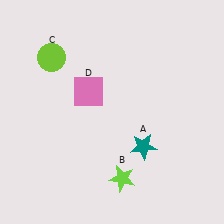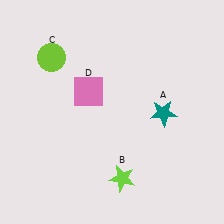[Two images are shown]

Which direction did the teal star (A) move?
The teal star (A) moved up.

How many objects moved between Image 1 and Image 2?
1 object moved between the two images.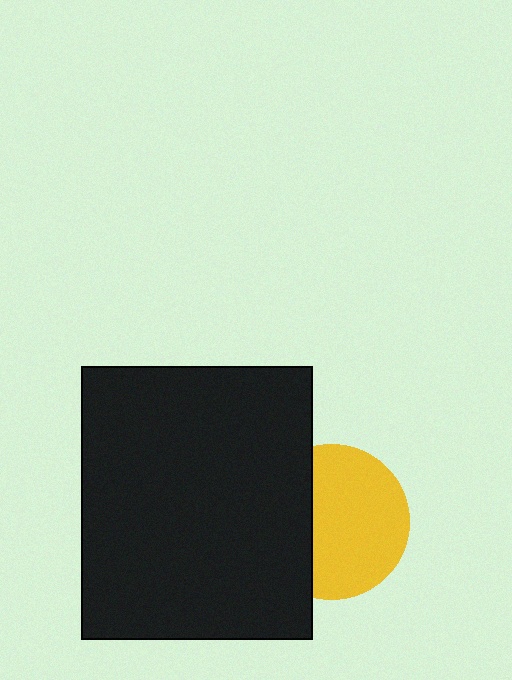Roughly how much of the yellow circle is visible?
About half of it is visible (roughly 64%).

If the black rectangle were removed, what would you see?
You would see the complete yellow circle.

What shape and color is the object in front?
The object in front is a black rectangle.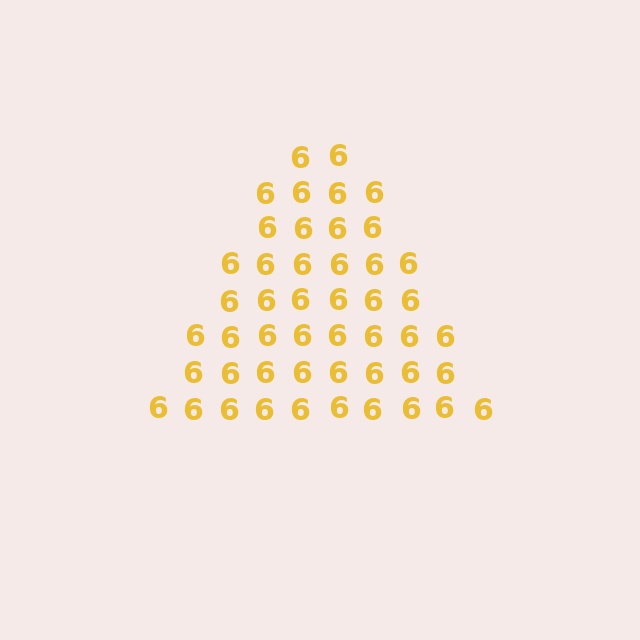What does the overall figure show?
The overall figure shows a triangle.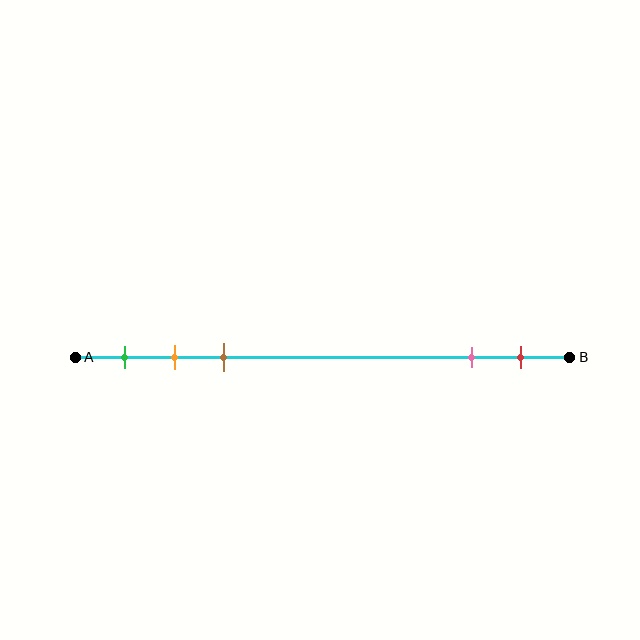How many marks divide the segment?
There are 5 marks dividing the segment.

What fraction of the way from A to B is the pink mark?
The pink mark is approximately 80% (0.8) of the way from A to B.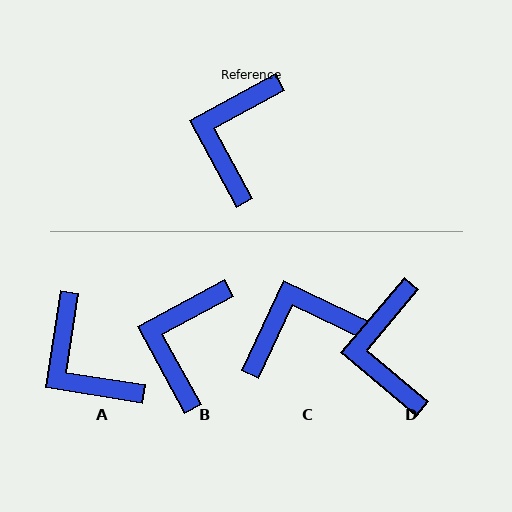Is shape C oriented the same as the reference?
No, it is off by about 54 degrees.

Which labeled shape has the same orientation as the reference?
B.